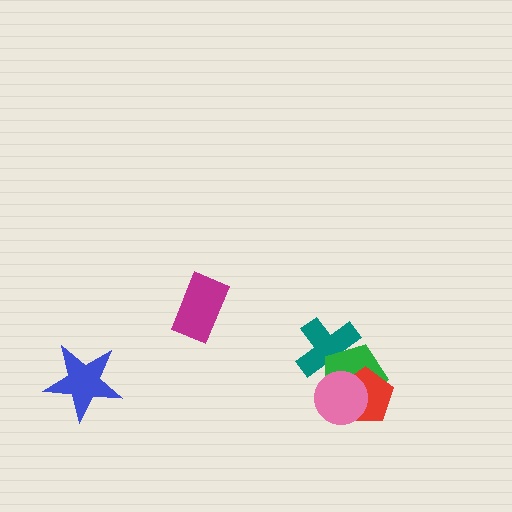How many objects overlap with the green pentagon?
3 objects overlap with the green pentagon.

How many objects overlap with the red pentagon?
2 objects overlap with the red pentagon.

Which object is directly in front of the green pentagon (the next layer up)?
The red pentagon is directly in front of the green pentagon.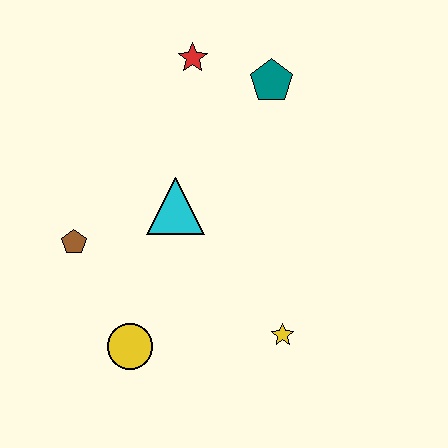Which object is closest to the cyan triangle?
The brown pentagon is closest to the cyan triangle.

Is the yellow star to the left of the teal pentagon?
No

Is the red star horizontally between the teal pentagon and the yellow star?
No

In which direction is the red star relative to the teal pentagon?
The red star is to the left of the teal pentagon.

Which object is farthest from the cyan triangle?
The yellow star is farthest from the cyan triangle.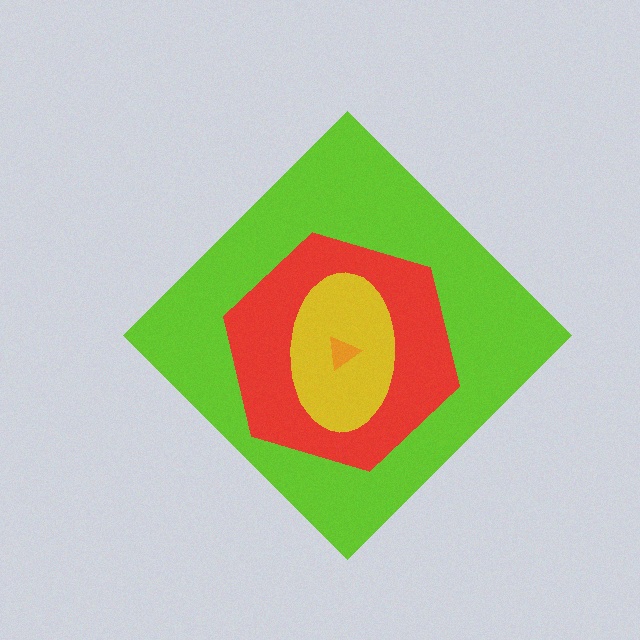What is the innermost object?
The orange triangle.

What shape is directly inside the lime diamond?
The red hexagon.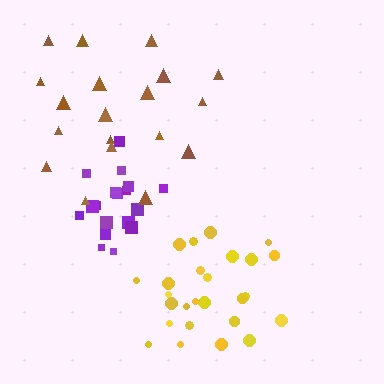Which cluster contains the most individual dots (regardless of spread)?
Yellow (26).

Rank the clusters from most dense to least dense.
purple, yellow, brown.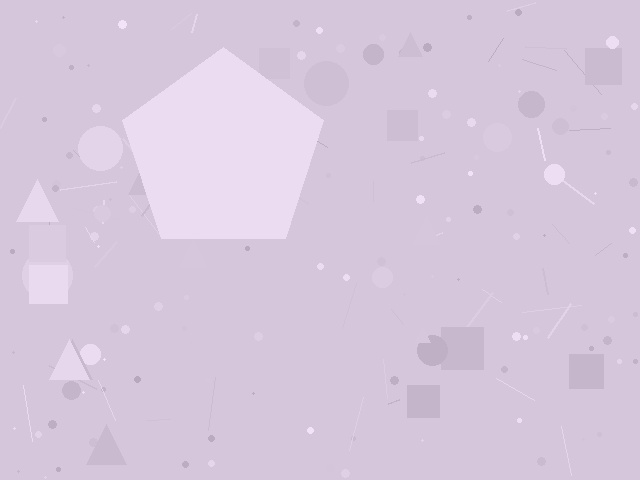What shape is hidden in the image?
A pentagon is hidden in the image.